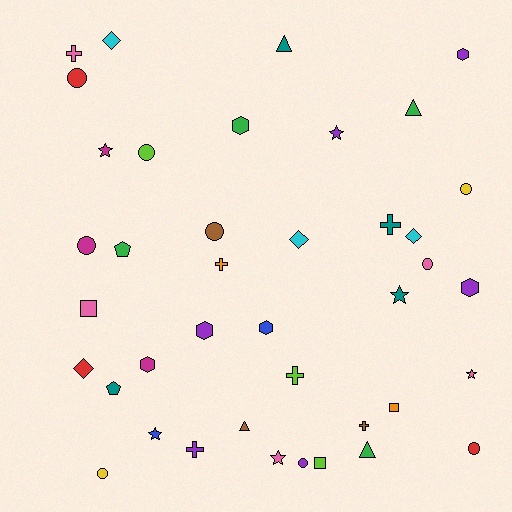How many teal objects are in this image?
There are 4 teal objects.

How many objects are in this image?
There are 40 objects.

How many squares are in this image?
There are 3 squares.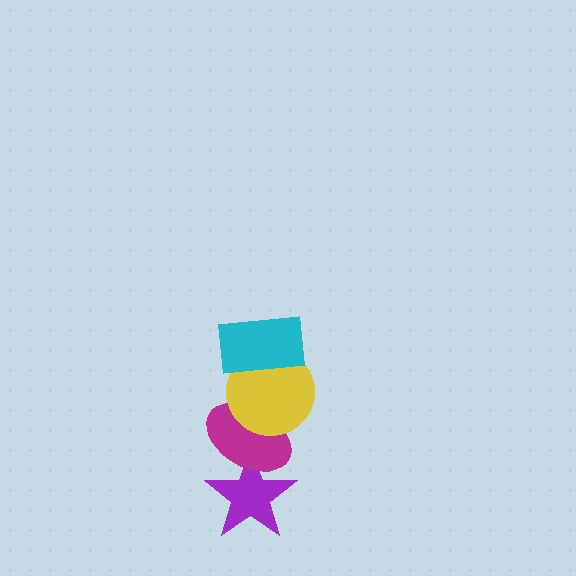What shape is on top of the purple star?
The magenta ellipse is on top of the purple star.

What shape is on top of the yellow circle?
The cyan rectangle is on top of the yellow circle.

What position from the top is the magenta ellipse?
The magenta ellipse is 3rd from the top.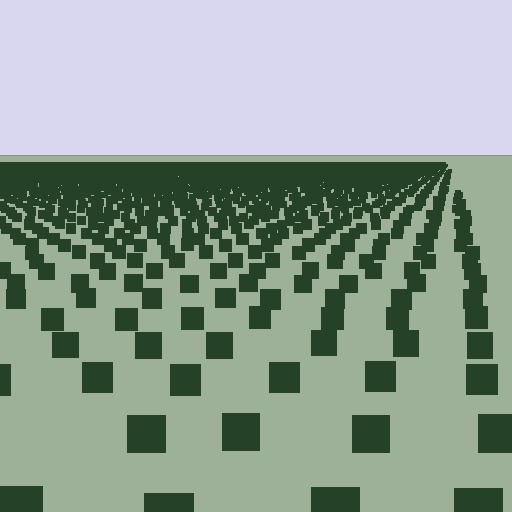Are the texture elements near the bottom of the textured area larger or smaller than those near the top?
Larger. Near the bottom, elements are closer to the viewer and appear at a bigger on-screen size.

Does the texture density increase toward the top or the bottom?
Density increases toward the top.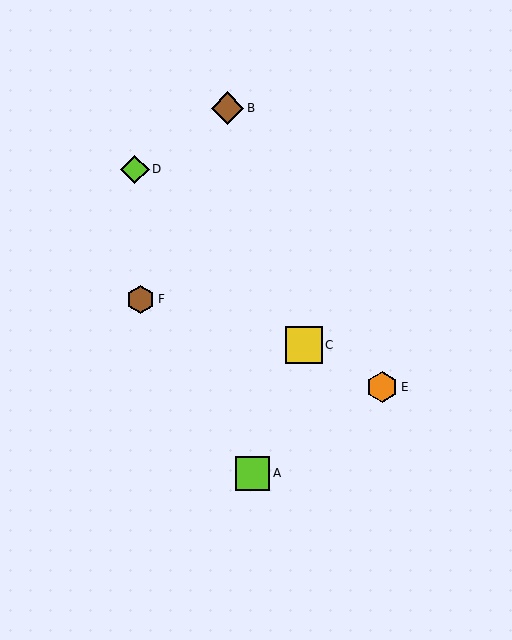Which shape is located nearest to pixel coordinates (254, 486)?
The lime square (labeled A) at (252, 473) is nearest to that location.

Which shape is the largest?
The yellow square (labeled C) is the largest.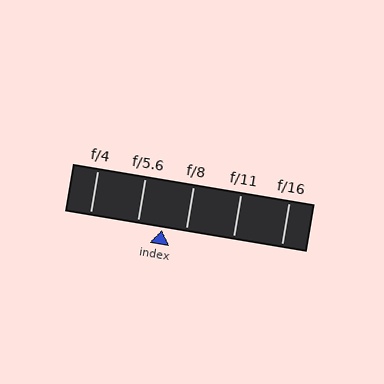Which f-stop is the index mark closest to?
The index mark is closest to f/8.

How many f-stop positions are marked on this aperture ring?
There are 5 f-stop positions marked.